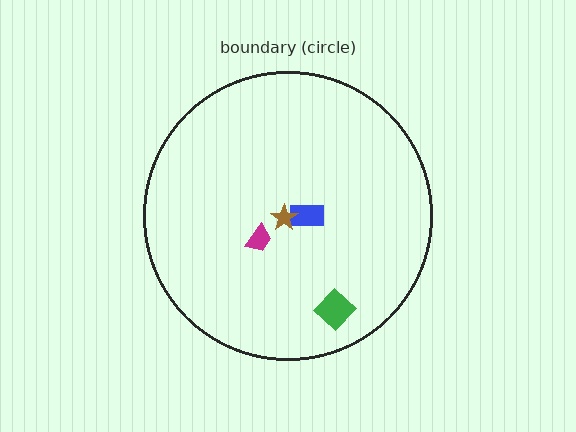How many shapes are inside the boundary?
4 inside, 0 outside.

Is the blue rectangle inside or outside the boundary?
Inside.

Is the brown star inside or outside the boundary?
Inside.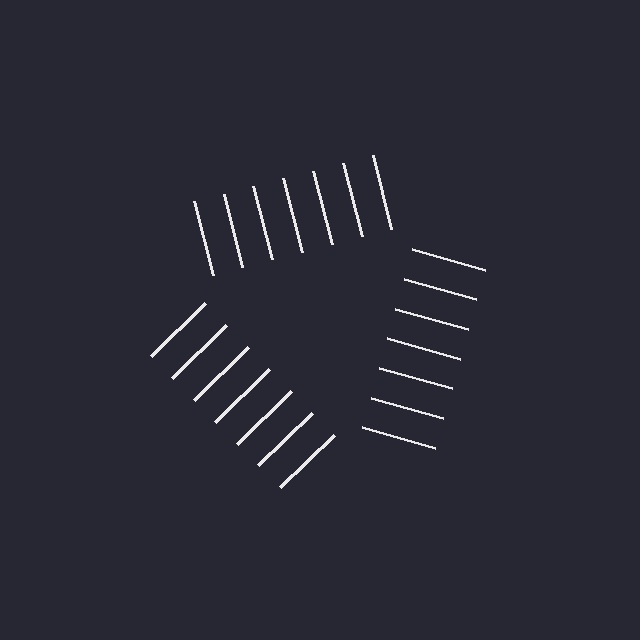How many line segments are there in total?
21 — 7 along each of the 3 edges.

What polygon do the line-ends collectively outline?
An illusory triangle — the line segments terminate on its edges but no continuous stroke is drawn.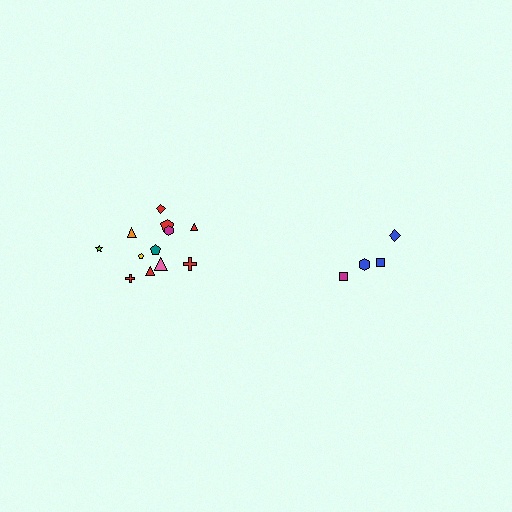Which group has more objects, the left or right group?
The left group.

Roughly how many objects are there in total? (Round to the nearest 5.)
Roughly 15 objects in total.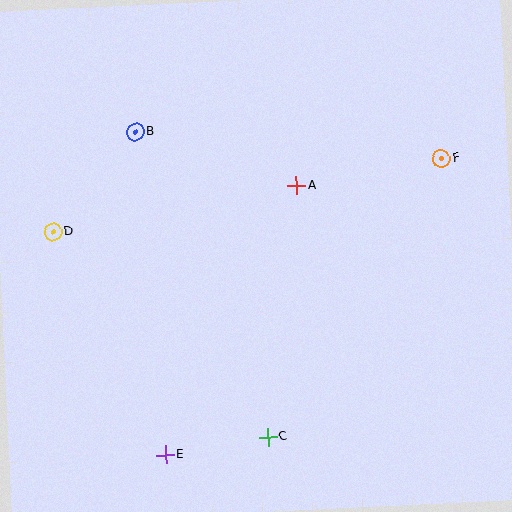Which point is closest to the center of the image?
Point A at (297, 186) is closest to the center.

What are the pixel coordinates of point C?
Point C is at (268, 437).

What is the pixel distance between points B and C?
The distance between B and C is 333 pixels.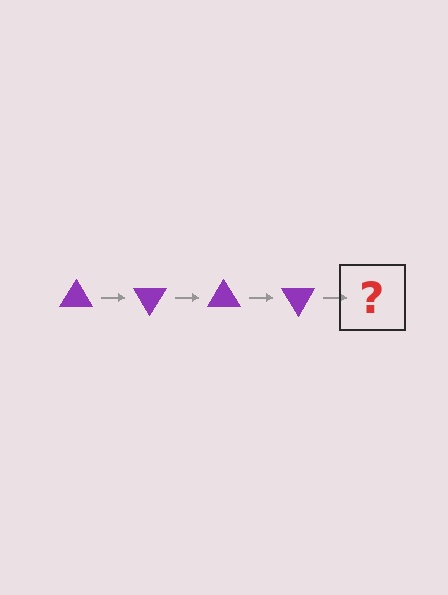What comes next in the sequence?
The next element should be a purple triangle rotated 240 degrees.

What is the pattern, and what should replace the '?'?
The pattern is that the triangle rotates 60 degrees each step. The '?' should be a purple triangle rotated 240 degrees.